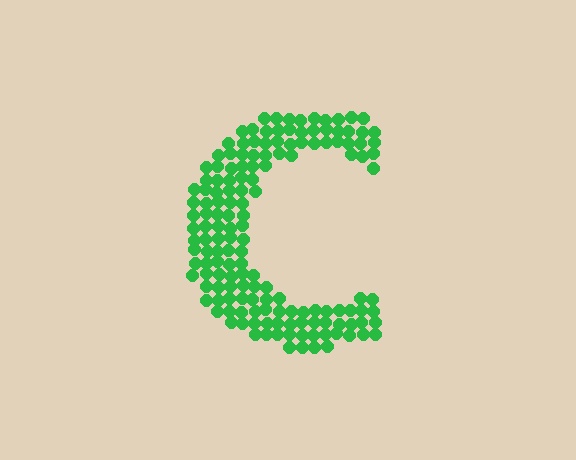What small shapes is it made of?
It is made of small circles.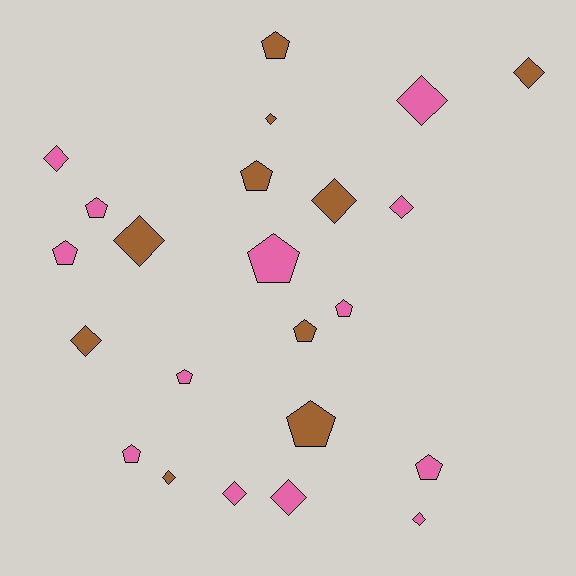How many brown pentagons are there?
There are 4 brown pentagons.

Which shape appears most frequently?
Diamond, with 12 objects.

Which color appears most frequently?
Pink, with 13 objects.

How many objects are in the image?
There are 23 objects.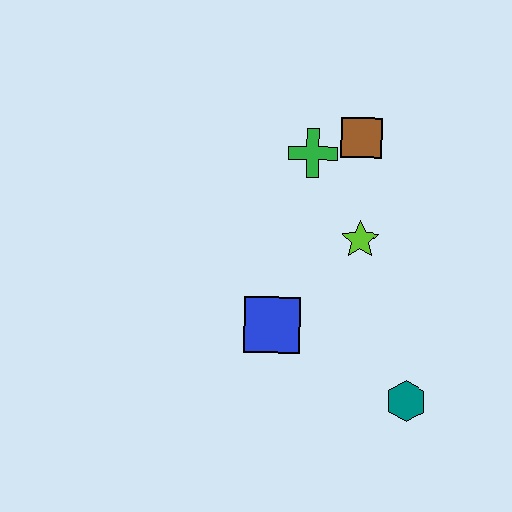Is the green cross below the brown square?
Yes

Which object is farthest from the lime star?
The teal hexagon is farthest from the lime star.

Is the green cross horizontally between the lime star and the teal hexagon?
No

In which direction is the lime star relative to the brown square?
The lime star is below the brown square.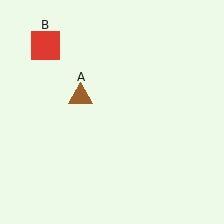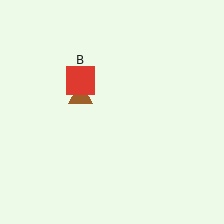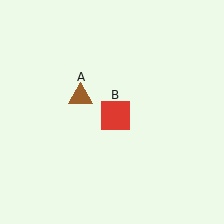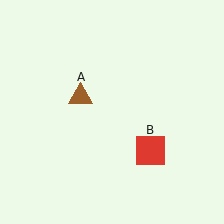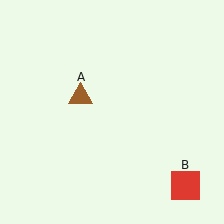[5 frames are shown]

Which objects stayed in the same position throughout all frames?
Brown triangle (object A) remained stationary.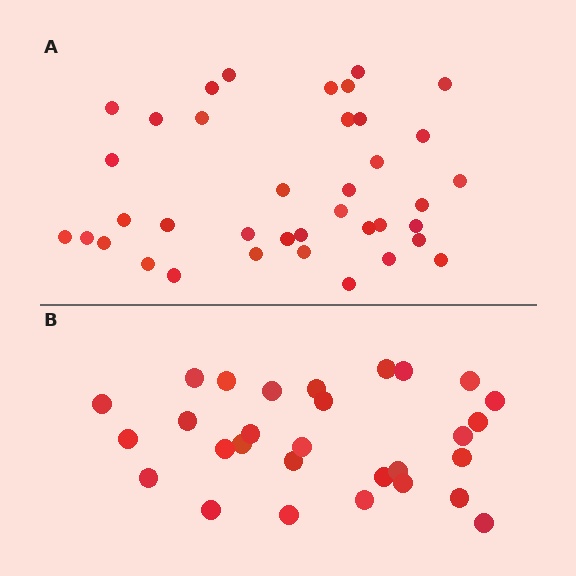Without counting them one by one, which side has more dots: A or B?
Region A (the top region) has more dots.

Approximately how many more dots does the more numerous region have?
Region A has roughly 8 or so more dots than region B.